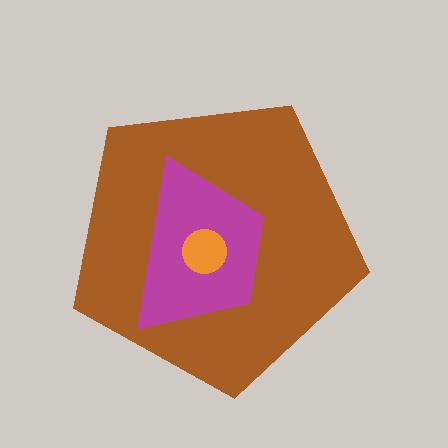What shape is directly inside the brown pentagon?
The magenta trapezoid.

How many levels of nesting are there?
3.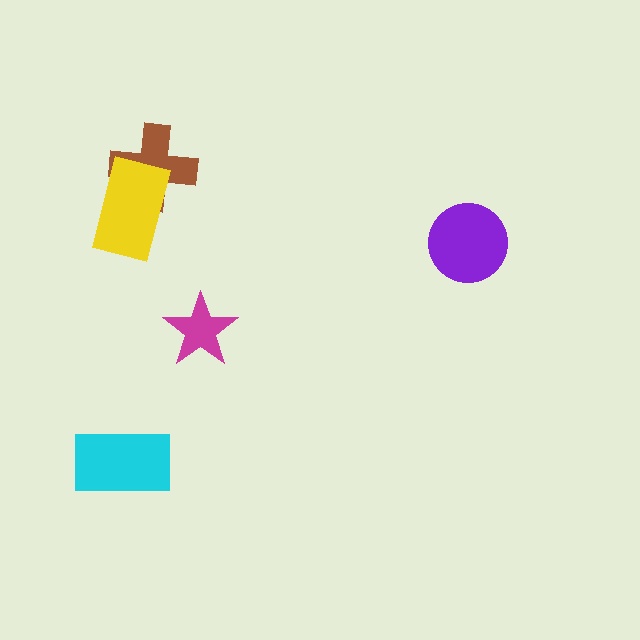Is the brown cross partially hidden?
Yes, it is partially covered by another shape.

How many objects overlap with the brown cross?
1 object overlaps with the brown cross.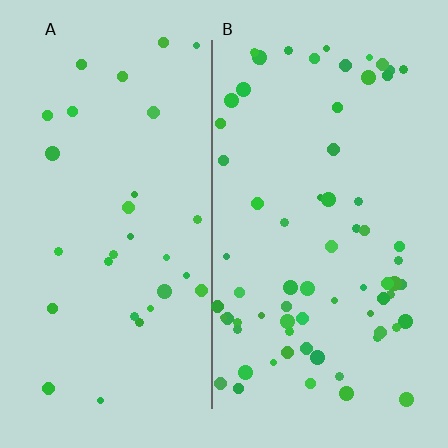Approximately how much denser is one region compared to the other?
Approximately 2.3× — region B over region A.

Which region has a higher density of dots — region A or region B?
B (the right).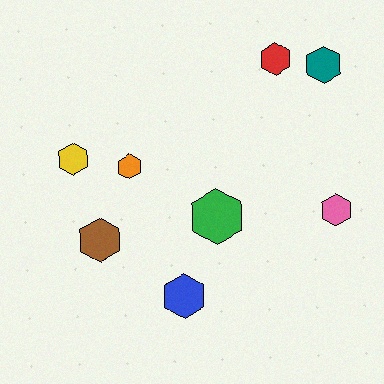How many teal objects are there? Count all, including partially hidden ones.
There is 1 teal object.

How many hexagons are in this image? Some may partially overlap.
There are 8 hexagons.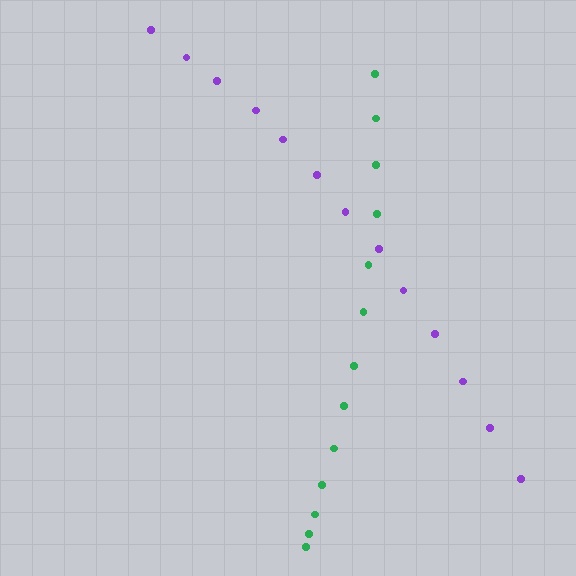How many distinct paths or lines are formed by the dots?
There are 2 distinct paths.